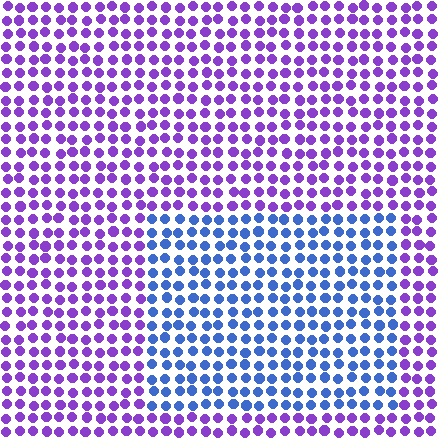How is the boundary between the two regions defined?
The boundary is defined purely by a slight shift in hue (about 52 degrees). Spacing, size, and orientation are identical on both sides.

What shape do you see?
I see a rectangle.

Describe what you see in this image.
The image is filled with small purple elements in a uniform arrangement. A rectangle-shaped region is visible where the elements are tinted to a slightly different hue, forming a subtle color boundary.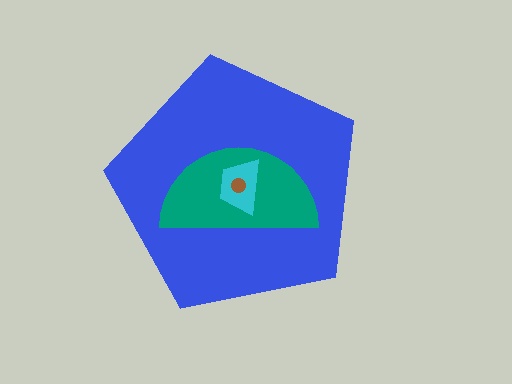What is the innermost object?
The brown circle.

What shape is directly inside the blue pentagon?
The teal semicircle.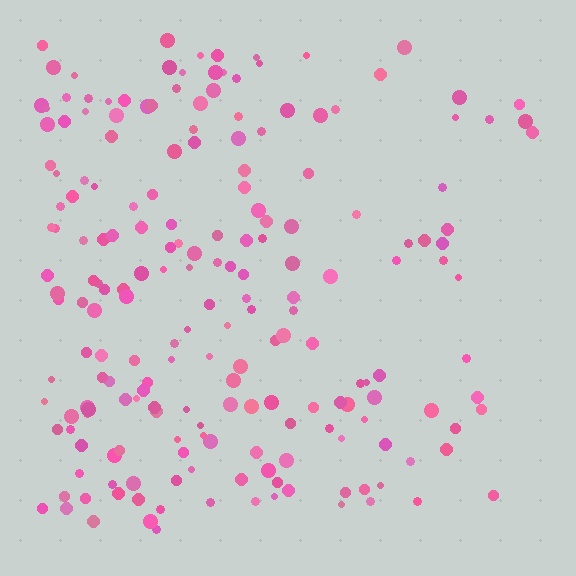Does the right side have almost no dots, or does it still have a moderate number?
Still a moderate number, just noticeably fewer than the left.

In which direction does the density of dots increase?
From right to left, with the left side densest.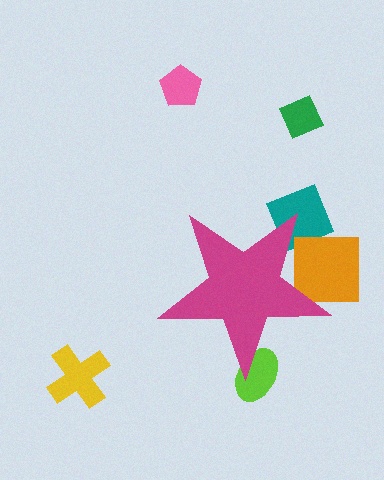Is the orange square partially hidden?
Yes, the orange square is partially hidden behind the magenta star.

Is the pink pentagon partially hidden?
No, the pink pentagon is fully visible.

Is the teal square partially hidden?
Yes, the teal square is partially hidden behind the magenta star.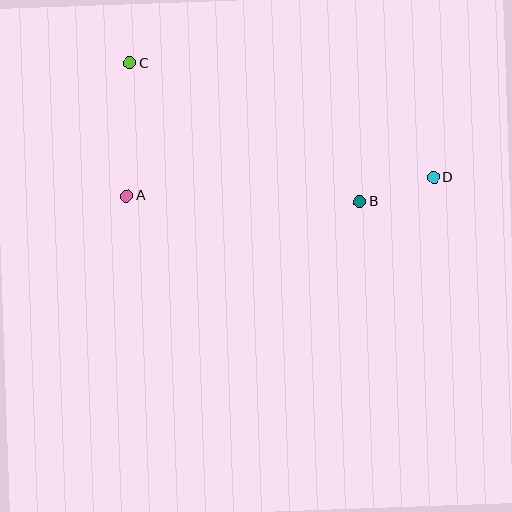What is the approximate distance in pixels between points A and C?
The distance between A and C is approximately 133 pixels.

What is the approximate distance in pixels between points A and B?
The distance between A and B is approximately 233 pixels.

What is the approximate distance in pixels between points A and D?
The distance between A and D is approximately 308 pixels.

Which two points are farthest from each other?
Points C and D are farthest from each other.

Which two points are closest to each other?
Points B and D are closest to each other.